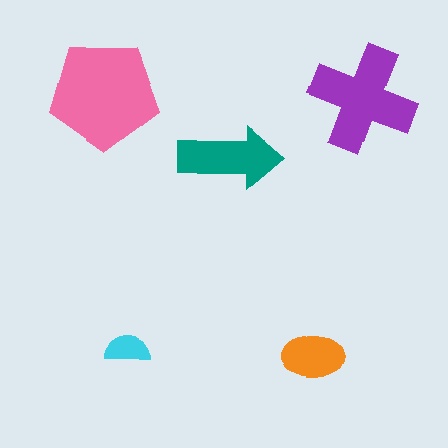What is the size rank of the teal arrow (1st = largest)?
3rd.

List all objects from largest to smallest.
The pink pentagon, the purple cross, the teal arrow, the orange ellipse, the cyan semicircle.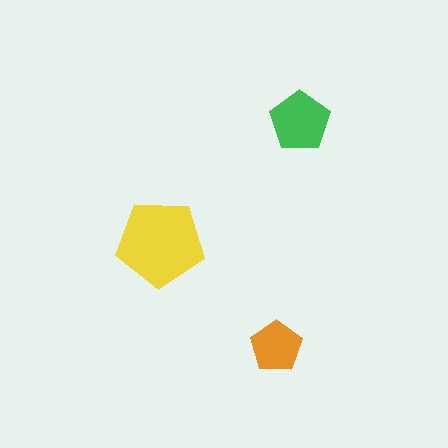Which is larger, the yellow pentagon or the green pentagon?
The yellow one.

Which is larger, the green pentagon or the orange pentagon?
The green one.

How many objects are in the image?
There are 3 objects in the image.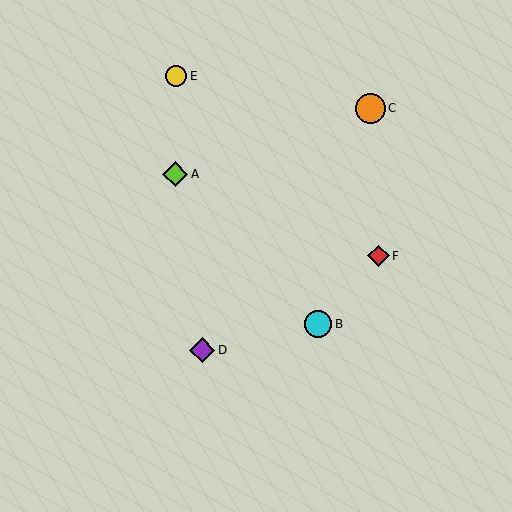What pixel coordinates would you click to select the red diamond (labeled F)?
Click at (378, 256) to select the red diamond F.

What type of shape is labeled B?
Shape B is a cyan circle.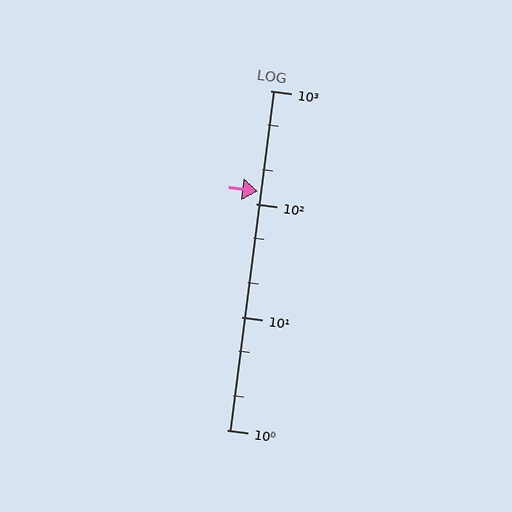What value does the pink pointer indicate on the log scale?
The pointer indicates approximately 130.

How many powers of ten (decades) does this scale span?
The scale spans 3 decades, from 1 to 1000.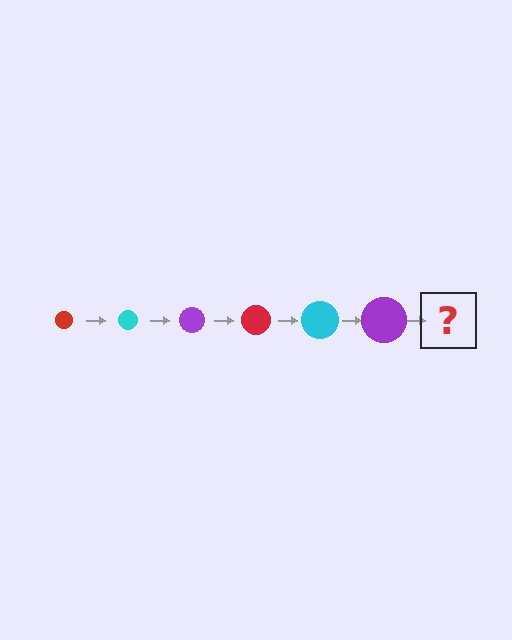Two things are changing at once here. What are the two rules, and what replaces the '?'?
The two rules are that the circle grows larger each step and the color cycles through red, cyan, and purple. The '?' should be a red circle, larger than the previous one.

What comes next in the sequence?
The next element should be a red circle, larger than the previous one.